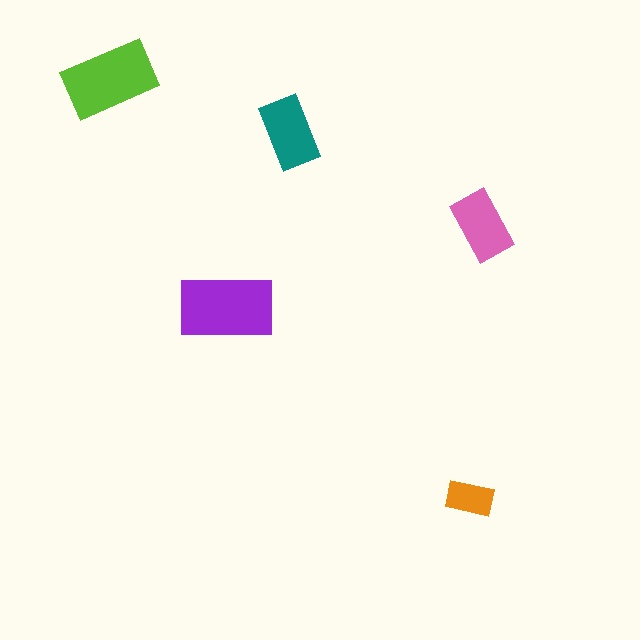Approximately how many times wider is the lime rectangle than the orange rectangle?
About 2 times wider.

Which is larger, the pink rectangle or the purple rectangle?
The purple one.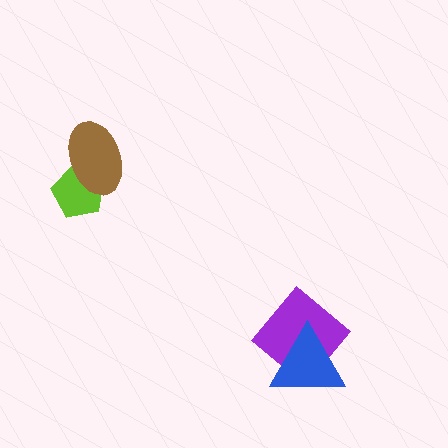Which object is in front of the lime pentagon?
The brown ellipse is in front of the lime pentagon.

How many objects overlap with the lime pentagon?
1 object overlaps with the lime pentagon.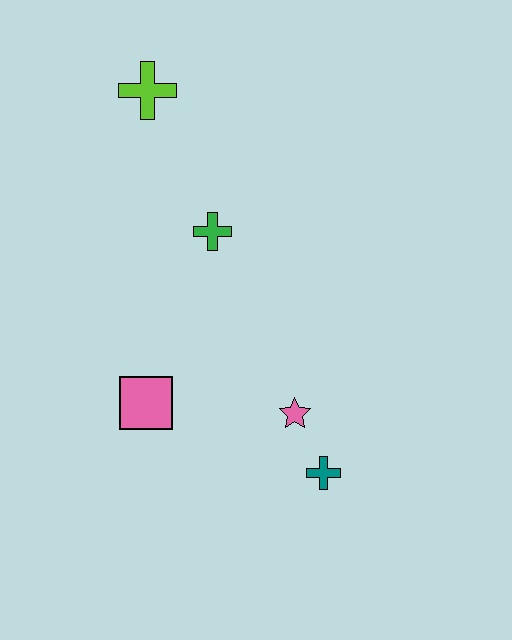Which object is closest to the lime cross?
The green cross is closest to the lime cross.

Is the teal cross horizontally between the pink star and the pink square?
No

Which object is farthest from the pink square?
The lime cross is farthest from the pink square.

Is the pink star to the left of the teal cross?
Yes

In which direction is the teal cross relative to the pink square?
The teal cross is to the right of the pink square.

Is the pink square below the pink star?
No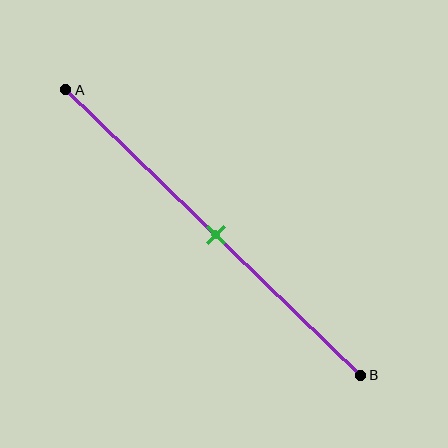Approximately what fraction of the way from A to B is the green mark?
The green mark is approximately 50% of the way from A to B.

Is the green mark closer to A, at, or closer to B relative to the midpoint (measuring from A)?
The green mark is approximately at the midpoint of segment AB.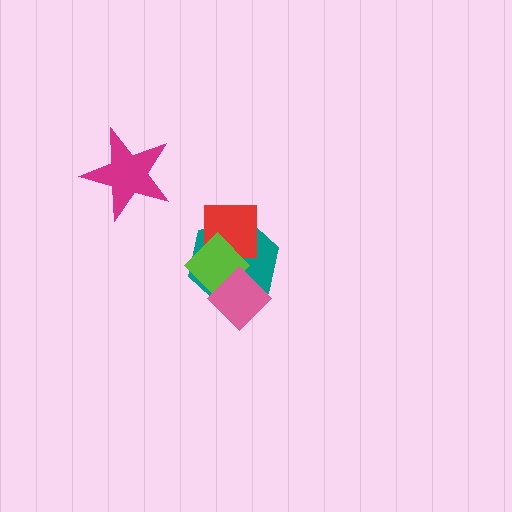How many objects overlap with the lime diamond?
3 objects overlap with the lime diamond.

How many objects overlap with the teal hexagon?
3 objects overlap with the teal hexagon.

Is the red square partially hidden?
Yes, it is partially covered by another shape.